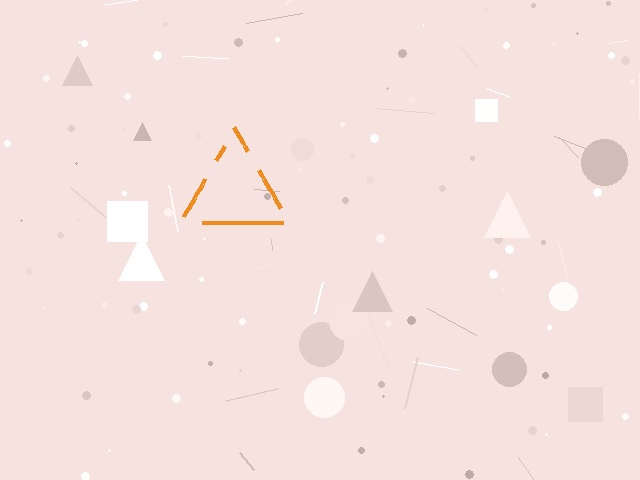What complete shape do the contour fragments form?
The contour fragments form a triangle.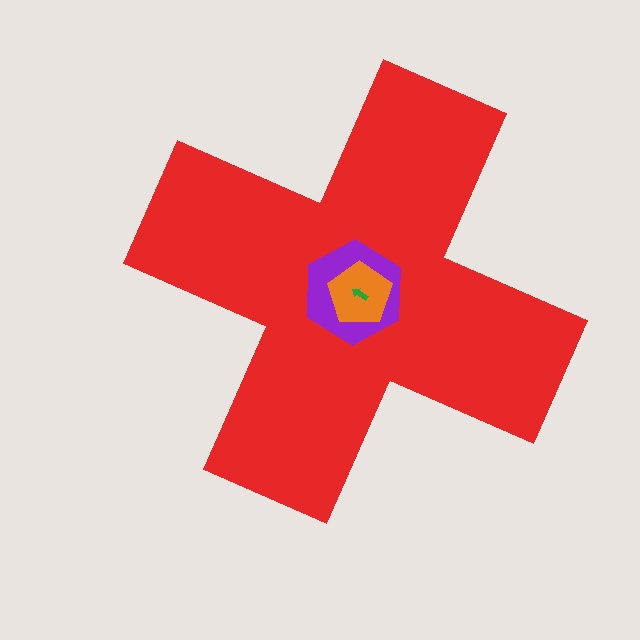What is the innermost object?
The green arrow.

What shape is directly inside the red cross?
The purple hexagon.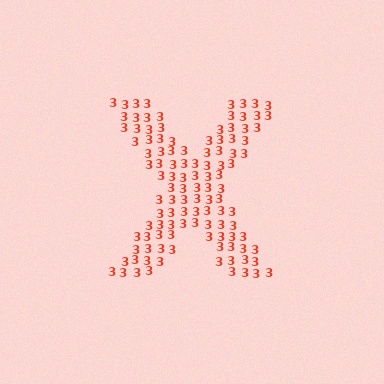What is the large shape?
The large shape is the letter X.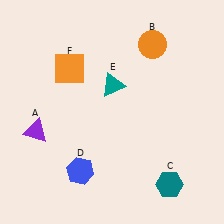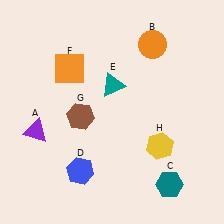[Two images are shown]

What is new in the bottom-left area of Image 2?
A brown hexagon (G) was added in the bottom-left area of Image 2.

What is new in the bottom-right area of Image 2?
A yellow hexagon (H) was added in the bottom-right area of Image 2.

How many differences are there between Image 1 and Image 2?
There are 2 differences between the two images.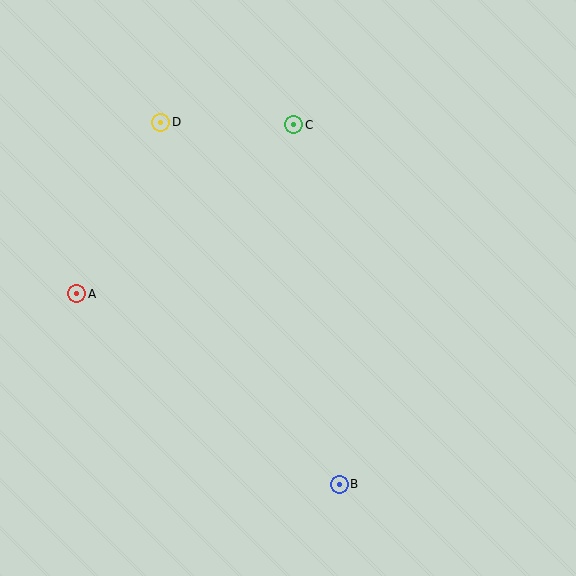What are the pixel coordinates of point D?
Point D is at (161, 122).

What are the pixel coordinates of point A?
Point A is at (77, 294).